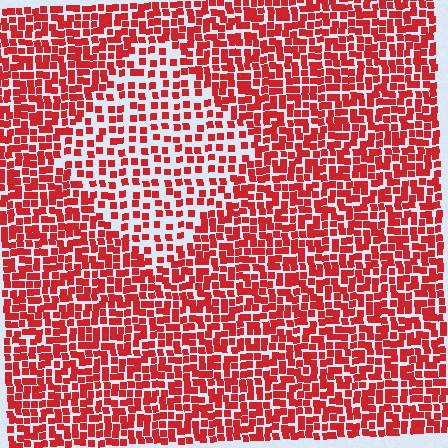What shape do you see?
I see a diamond.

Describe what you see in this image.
The image contains small red elements arranged at two different densities. A diamond-shaped region is visible where the elements are less densely packed than the surrounding area.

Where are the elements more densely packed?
The elements are more densely packed outside the diamond boundary.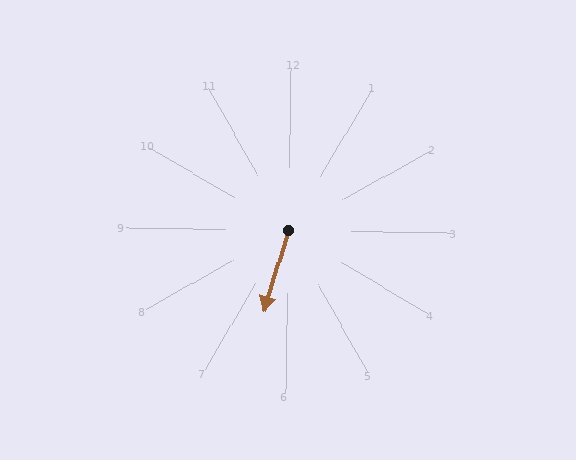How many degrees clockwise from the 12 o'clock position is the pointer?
Approximately 196 degrees.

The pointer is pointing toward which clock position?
Roughly 7 o'clock.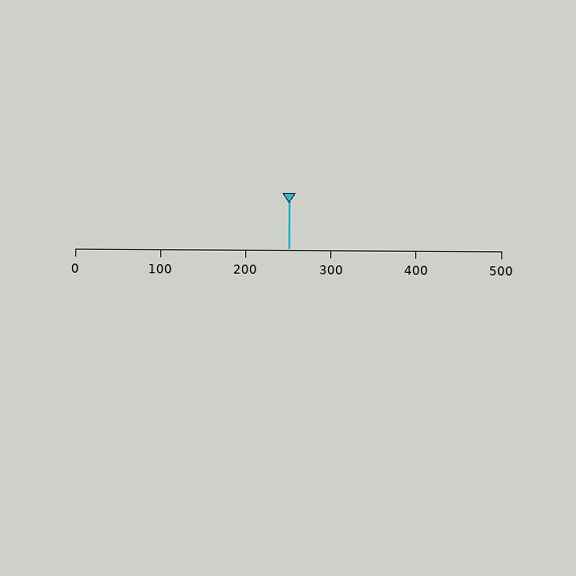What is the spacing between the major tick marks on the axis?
The major ticks are spaced 100 apart.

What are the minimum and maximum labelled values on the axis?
The axis runs from 0 to 500.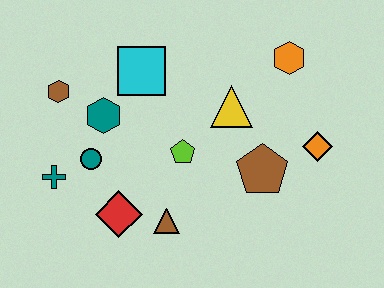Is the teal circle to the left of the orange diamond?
Yes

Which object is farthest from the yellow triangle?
The teal cross is farthest from the yellow triangle.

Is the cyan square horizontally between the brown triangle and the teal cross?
Yes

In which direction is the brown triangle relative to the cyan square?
The brown triangle is below the cyan square.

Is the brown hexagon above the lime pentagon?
Yes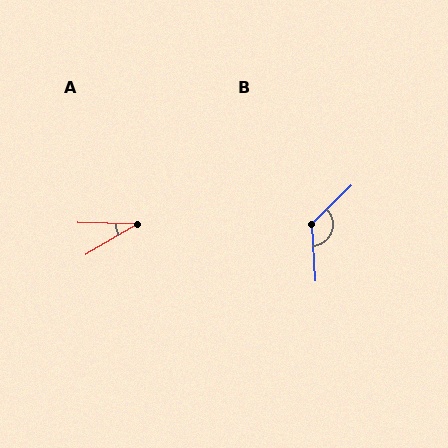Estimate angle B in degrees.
Approximately 131 degrees.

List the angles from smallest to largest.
A (32°), B (131°).